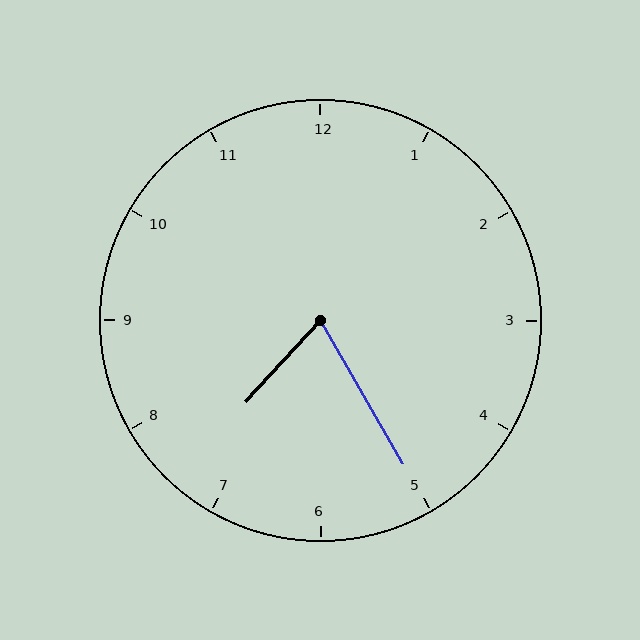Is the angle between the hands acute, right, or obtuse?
It is acute.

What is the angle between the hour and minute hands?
Approximately 72 degrees.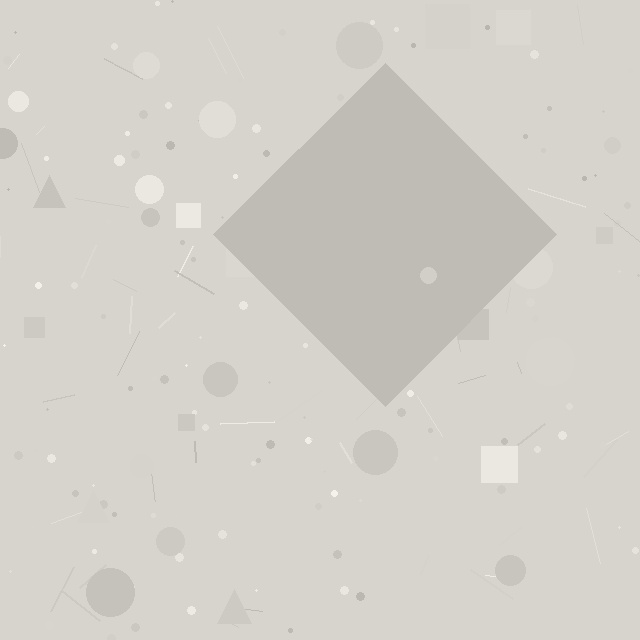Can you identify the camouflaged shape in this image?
The camouflaged shape is a diamond.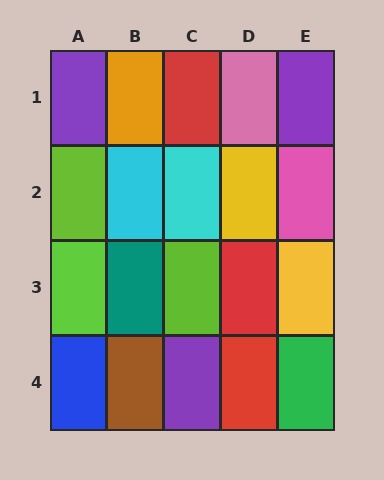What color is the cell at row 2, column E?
Pink.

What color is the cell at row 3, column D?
Red.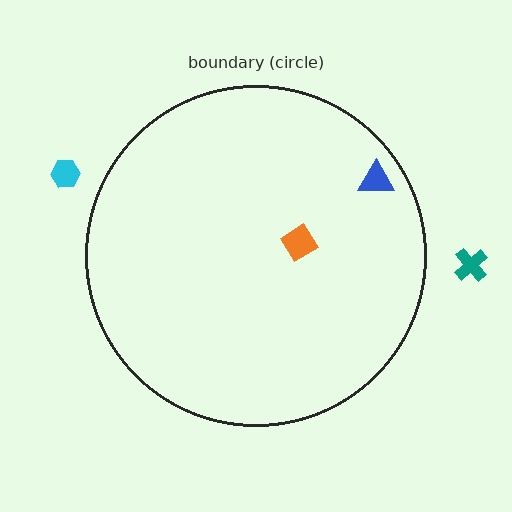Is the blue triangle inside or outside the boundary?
Inside.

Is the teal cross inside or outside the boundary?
Outside.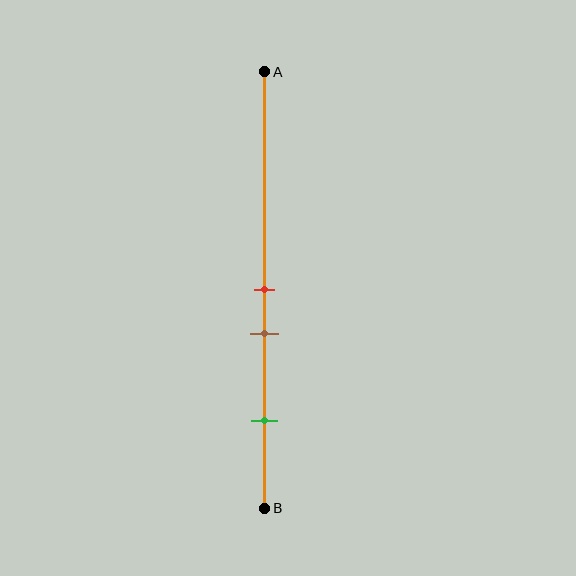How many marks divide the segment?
There are 3 marks dividing the segment.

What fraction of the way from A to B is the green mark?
The green mark is approximately 80% (0.8) of the way from A to B.